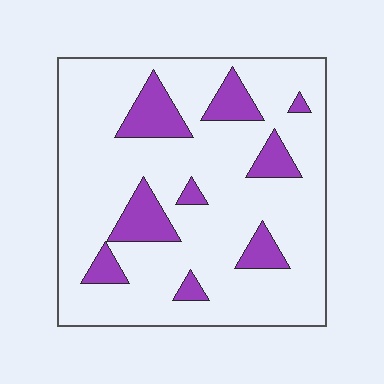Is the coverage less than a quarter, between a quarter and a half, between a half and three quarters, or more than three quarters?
Less than a quarter.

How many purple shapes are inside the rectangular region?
9.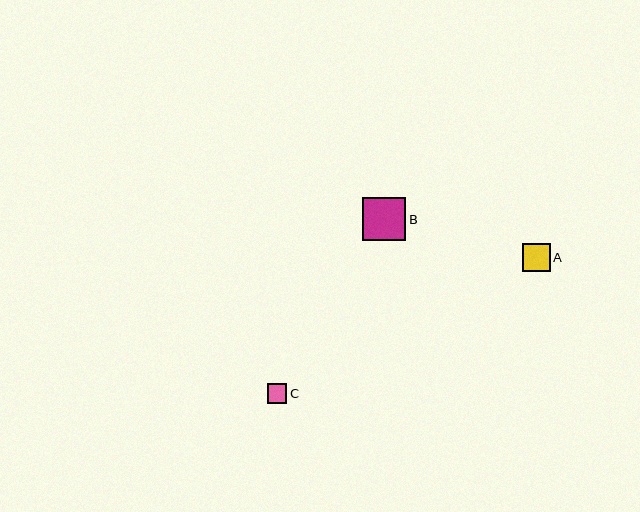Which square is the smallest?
Square C is the smallest with a size of approximately 19 pixels.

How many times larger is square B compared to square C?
Square B is approximately 2.2 times the size of square C.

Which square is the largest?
Square B is the largest with a size of approximately 43 pixels.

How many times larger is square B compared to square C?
Square B is approximately 2.2 times the size of square C.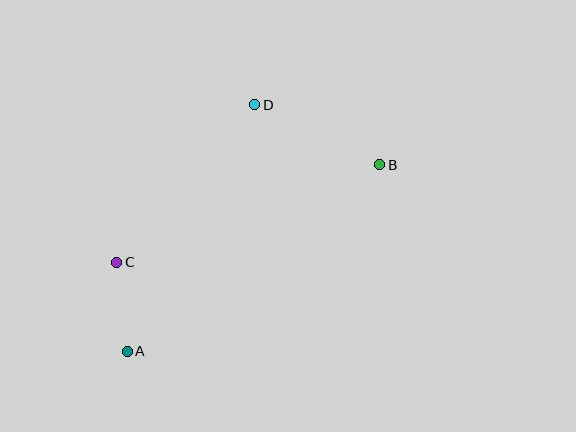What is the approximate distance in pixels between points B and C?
The distance between B and C is approximately 280 pixels.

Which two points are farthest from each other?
Points A and B are farthest from each other.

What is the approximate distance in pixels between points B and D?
The distance between B and D is approximately 139 pixels.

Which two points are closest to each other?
Points A and C are closest to each other.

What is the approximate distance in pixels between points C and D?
The distance between C and D is approximately 209 pixels.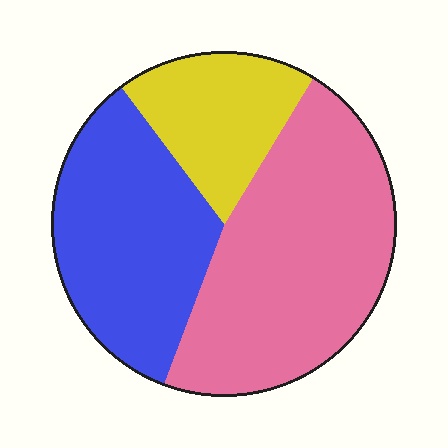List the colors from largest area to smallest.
From largest to smallest: pink, blue, yellow.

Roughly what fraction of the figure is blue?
Blue covers roughly 35% of the figure.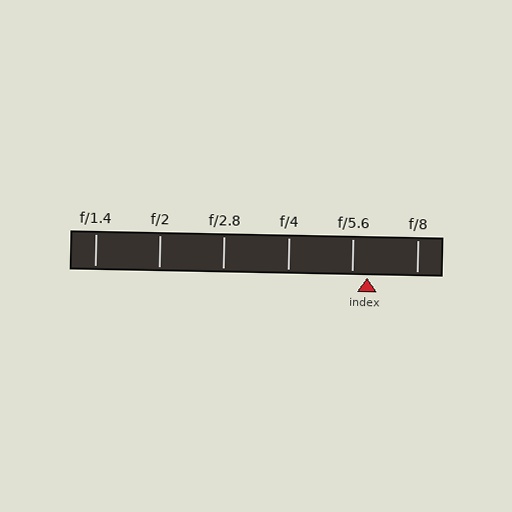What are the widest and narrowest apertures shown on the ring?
The widest aperture shown is f/1.4 and the narrowest is f/8.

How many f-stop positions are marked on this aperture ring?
There are 6 f-stop positions marked.